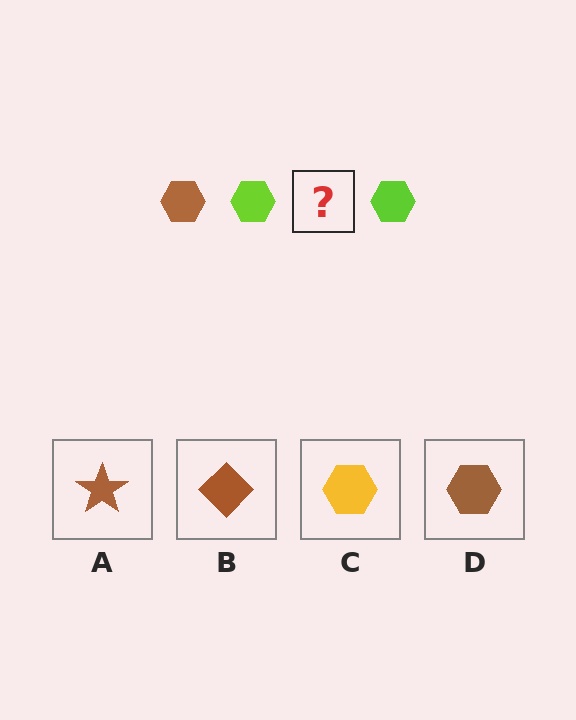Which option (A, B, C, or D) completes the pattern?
D.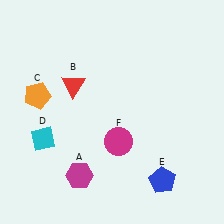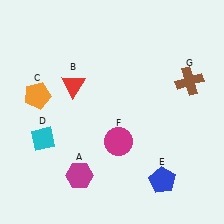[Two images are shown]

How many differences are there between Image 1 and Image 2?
There is 1 difference between the two images.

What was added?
A brown cross (G) was added in Image 2.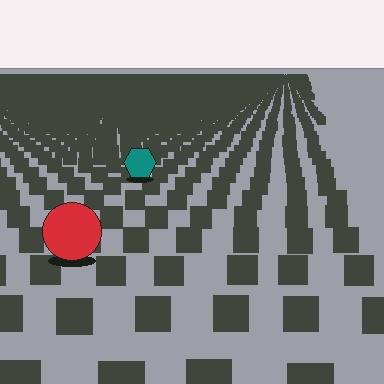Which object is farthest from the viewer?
The teal hexagon is farthest from the viewer. It appears smaller and the ground texture around it is denser.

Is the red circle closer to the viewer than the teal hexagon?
Yes. The red circle is closer — you can tell from the texture gradient: the ground texture is coarser near it.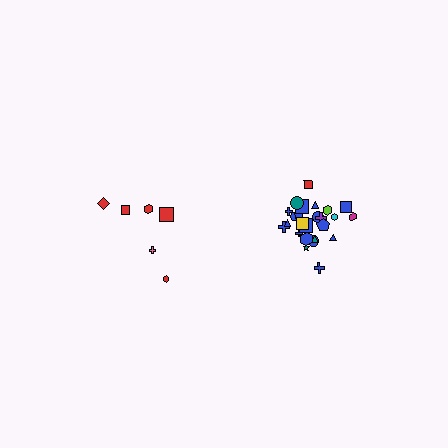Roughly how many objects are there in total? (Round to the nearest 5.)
Roughly 30 objects in total.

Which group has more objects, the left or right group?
The right group.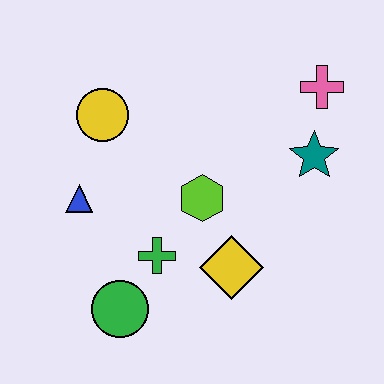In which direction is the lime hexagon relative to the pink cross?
The lime hexagon is to the left of the pink cross.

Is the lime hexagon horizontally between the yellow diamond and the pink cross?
No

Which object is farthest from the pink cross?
The green circle is farthest from the pink cross.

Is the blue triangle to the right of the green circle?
No